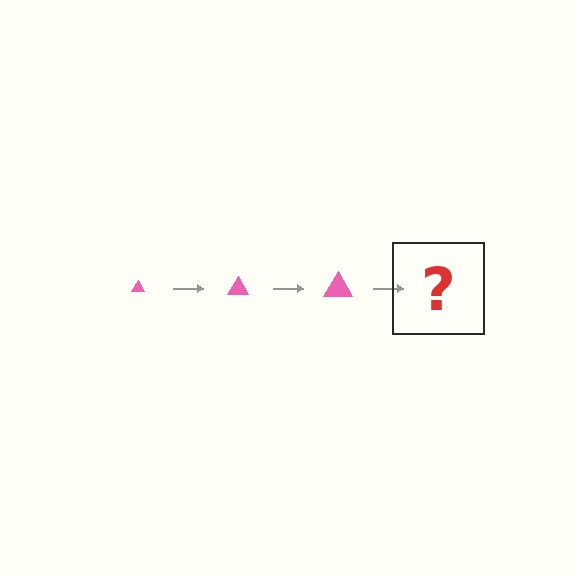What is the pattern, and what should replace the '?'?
The pattern is that the triangle gets progressively larger each step. The '?' should be a pink triangle, larger than the previous one.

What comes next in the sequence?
The next element should be a pink triangle, larger than the previous one.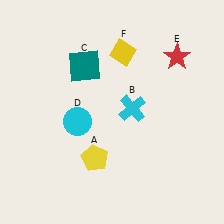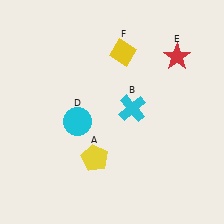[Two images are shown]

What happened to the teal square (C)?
The teal square (C) was removed in Image 2. It was in the top-left area of Image 1.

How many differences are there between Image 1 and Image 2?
There is 1 difference between the two images.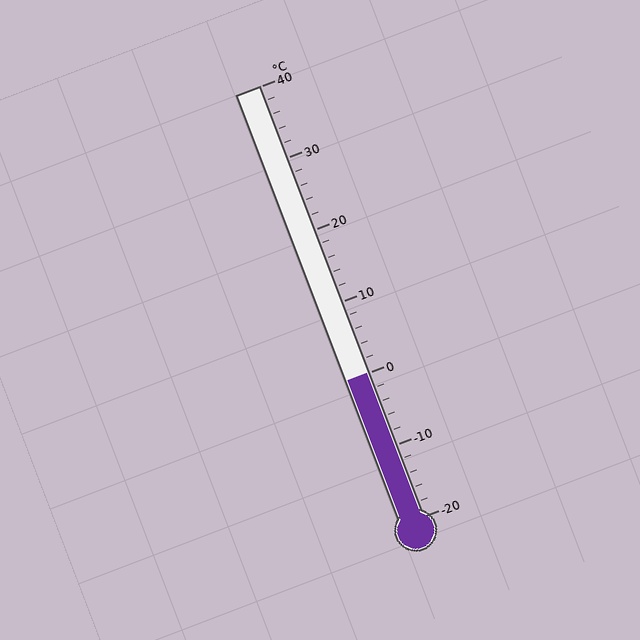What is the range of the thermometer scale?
The thermometer scale ranges from -20°C to 40°C.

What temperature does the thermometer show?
The thermometer shows approximately 0°C.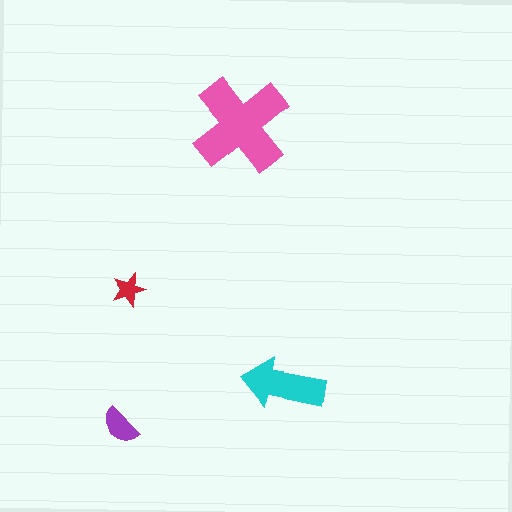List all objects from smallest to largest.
The red star, the purple semicircle, the cyan arrow, the pink cross.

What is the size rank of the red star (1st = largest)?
4th.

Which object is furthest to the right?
The cyan arrow is rightmost.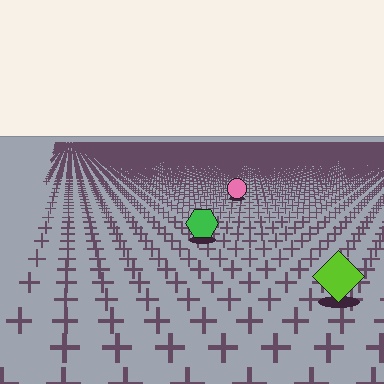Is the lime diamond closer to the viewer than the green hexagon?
Yes. The lime diamond is closer — you can tell from the texture gradient: the ground texture is coarser near it.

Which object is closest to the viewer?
The lime diamond is closest. The texture marks near it are larger and more spread out.